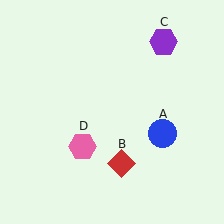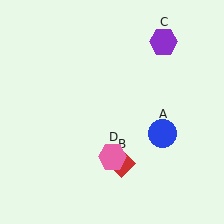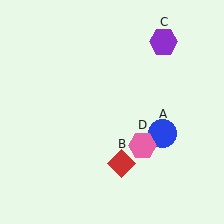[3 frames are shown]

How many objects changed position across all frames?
1 object changed position: pink hexagon (object D).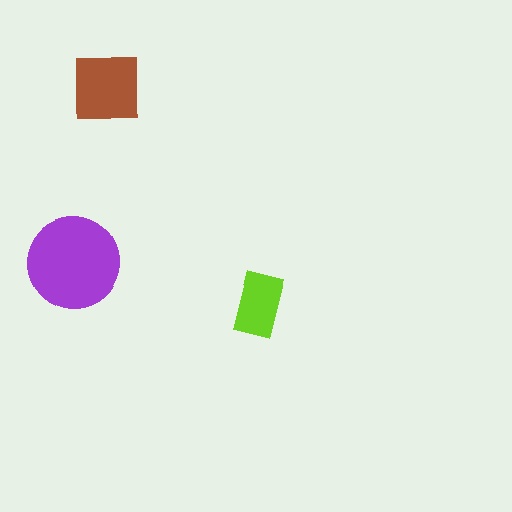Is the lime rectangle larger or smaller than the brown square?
Smaller.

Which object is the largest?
The purple circle.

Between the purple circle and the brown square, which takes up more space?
The purple circle.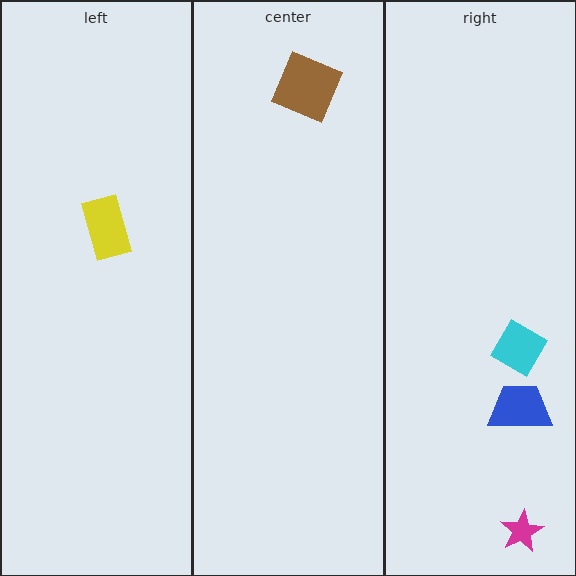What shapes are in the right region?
The blue trapezoid, the magenta star, the cyan diamond.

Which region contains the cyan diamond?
The right region.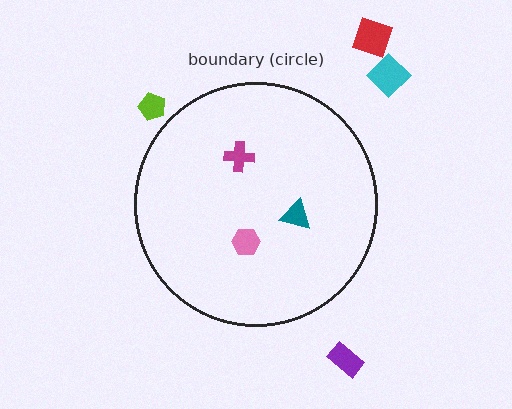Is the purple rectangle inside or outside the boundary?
Outside.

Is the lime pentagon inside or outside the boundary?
Outside.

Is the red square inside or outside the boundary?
Outside.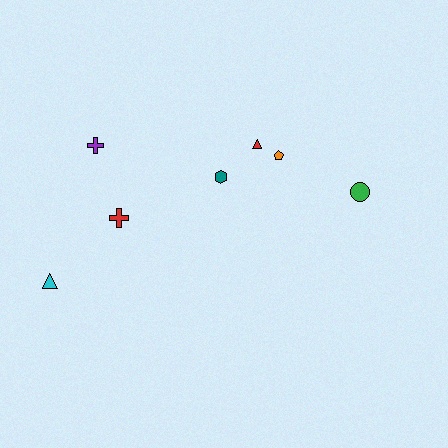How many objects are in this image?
There are 7 objects.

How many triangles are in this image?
There are 2 triangles.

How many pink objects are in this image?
There are no pink objects.